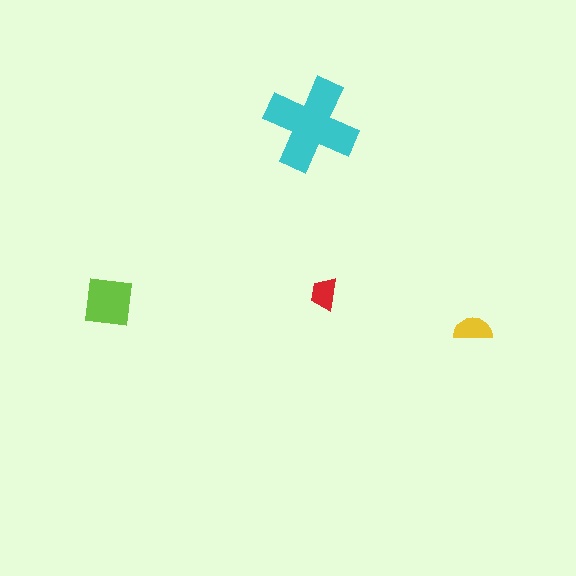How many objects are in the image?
There are 4 objects in the image.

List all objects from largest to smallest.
The cyan cross, the lime square, the yellow semicircle, the red trapezoid.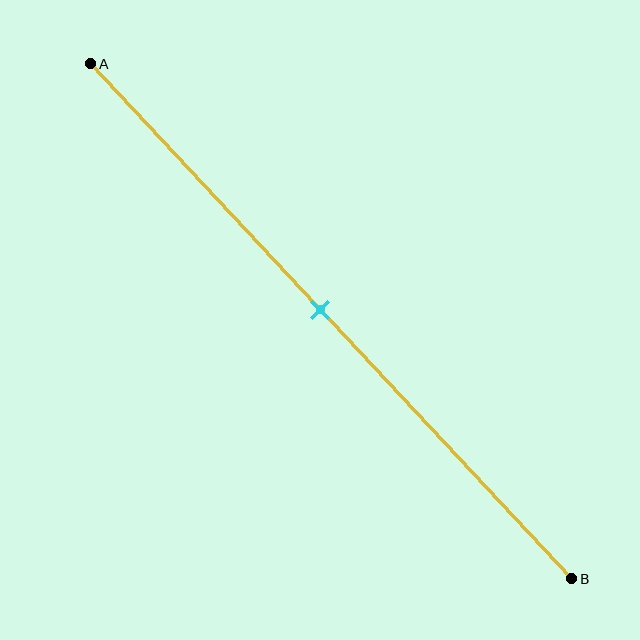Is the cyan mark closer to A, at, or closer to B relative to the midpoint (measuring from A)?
The cyan mark is approximately at the midpoint of segment AB.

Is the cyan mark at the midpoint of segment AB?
Yes, the mark is approximately at the midpoint.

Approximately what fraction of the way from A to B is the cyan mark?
The cyan mark is approximately 50% of the way from A to B.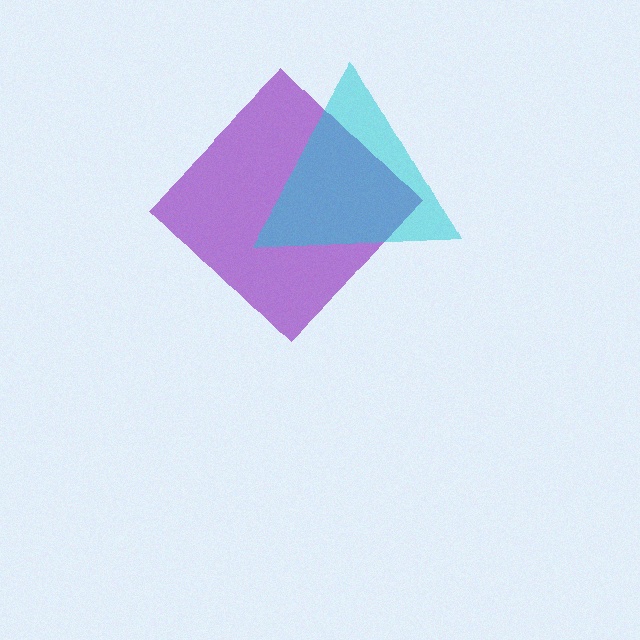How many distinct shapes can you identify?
There are 2 distinct shapes: a purple diamond, a cyan triangle.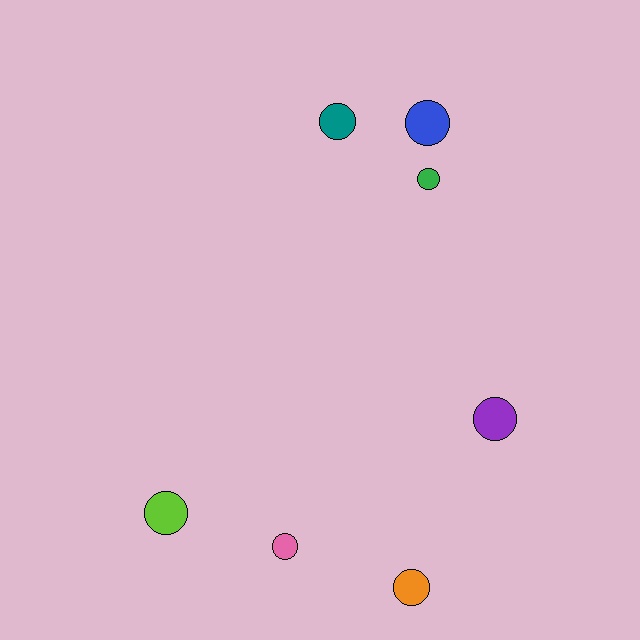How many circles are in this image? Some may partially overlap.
There are 7 circles.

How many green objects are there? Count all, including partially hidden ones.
There is 1 green object.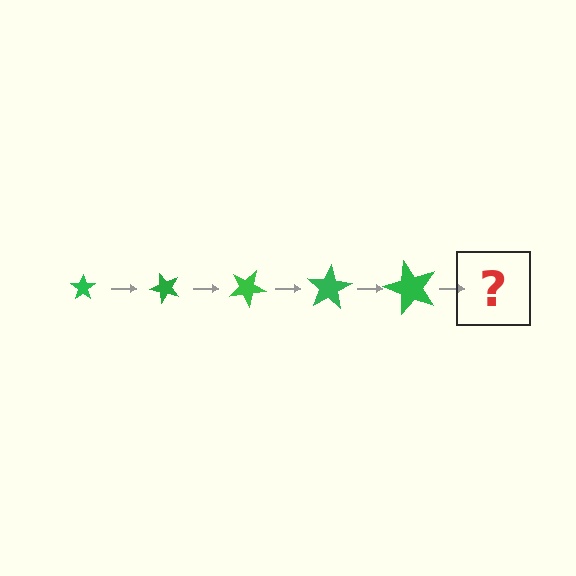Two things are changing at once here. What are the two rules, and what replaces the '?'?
The two rules are that the star grows larger each step and it rotates 50 degrees each step. The '?' should be a star, larger than the previous one and rotated 250 degrees from the start.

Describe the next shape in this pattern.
It should be a star, larger than the previous one and rotated 250 degrees from the start.